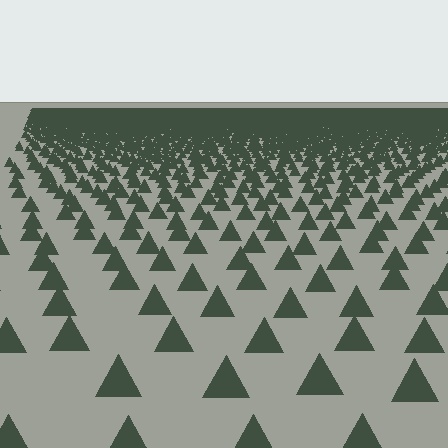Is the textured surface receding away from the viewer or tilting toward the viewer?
The surface is receding away from the viewer. Texture elements get smaller and denser toward the top.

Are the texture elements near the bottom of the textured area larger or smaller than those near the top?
Larger. Near the bottom, elements are closer to the viewer and appear at a bigger on-screen size.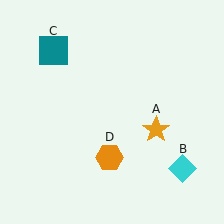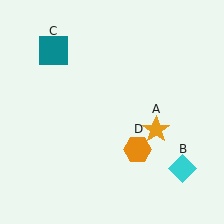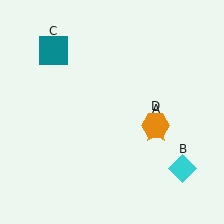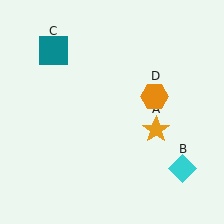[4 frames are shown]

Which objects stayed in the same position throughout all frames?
Orange star (object A) and cyan diamond (object B) and teal square (object C) remained stationary.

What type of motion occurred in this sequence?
The orange hexagon (object D) rotated counterclockwise around the center of the scene.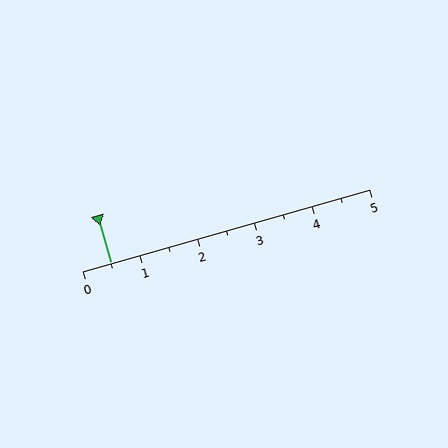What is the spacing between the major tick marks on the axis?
The major ticks are spaced 1 apart.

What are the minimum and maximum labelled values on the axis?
The axis runs from 0 to 5.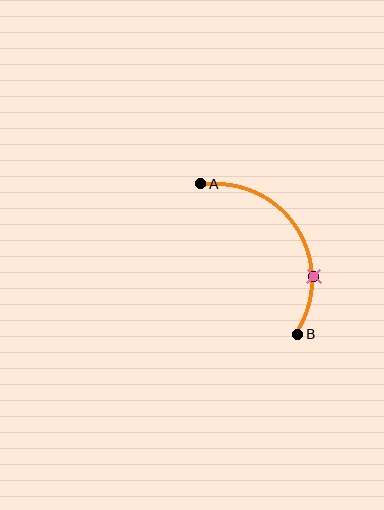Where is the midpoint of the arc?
The arc midpoint is the point on the curve farthest from the straight line joining A and B. It sits to the right of that line.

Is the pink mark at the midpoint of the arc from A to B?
No. The pink mark lies on the arc but is closer to endpoint B. The arc midpoint would be at the point on the curve equidistant along the arc from both A and B.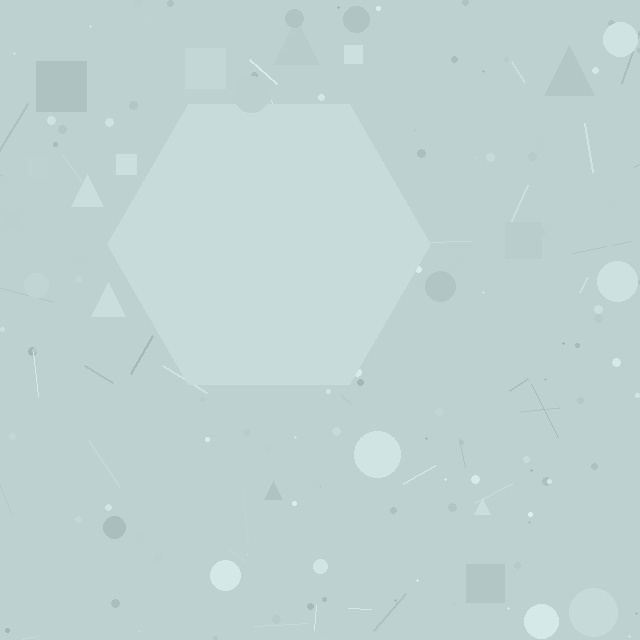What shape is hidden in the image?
A hexagon is hidden in the image.